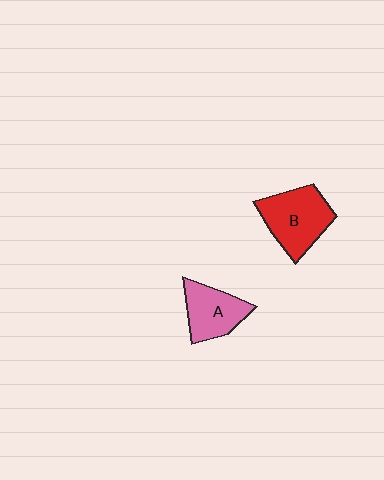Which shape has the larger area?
Shape B (red).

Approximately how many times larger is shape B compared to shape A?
Approximately 1.3 times.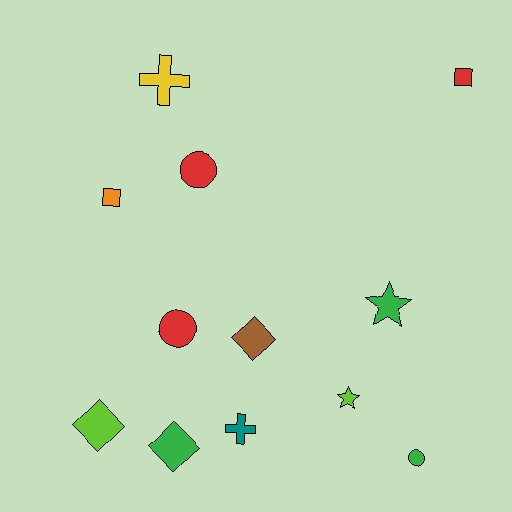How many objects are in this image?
There are 12 objects.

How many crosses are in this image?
There are 2 crosses.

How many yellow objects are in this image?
There is 1 yellow object.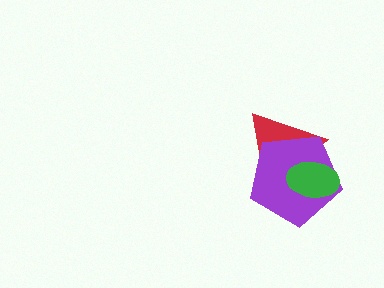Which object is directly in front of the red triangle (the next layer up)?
The purple pentagon is directly in front of the red triangle.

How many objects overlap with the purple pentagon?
2 objects overlap with the purple pentagon.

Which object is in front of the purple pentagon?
The green ellipse is in front of the purple pentagon.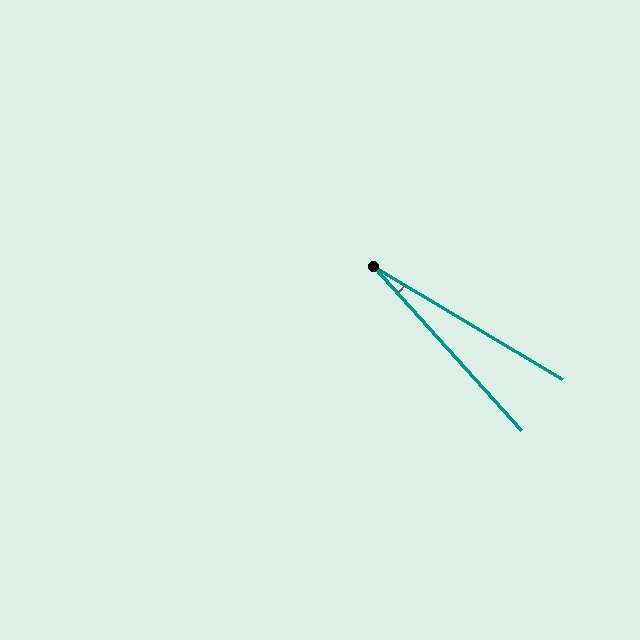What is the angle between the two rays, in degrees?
Approximately 17 degrees.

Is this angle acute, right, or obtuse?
It is acute.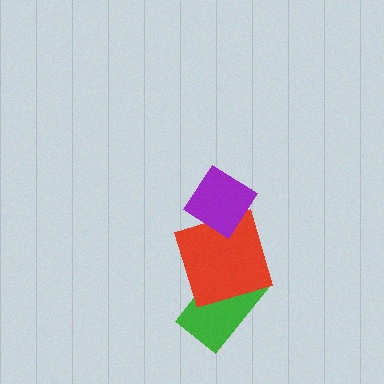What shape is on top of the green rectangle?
The red square is on top of the green rectangle.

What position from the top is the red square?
The red square is 2nd from the top.